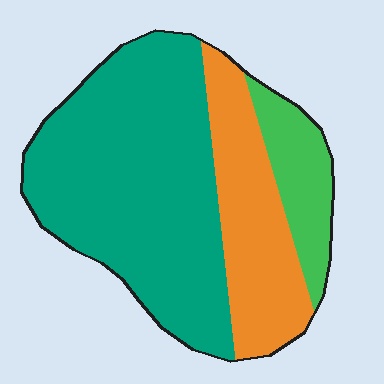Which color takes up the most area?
Teal, at roughly 60%.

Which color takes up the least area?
Green, at roughly 15%.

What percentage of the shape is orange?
Orange takes up about one quarter (1/4) of the shape.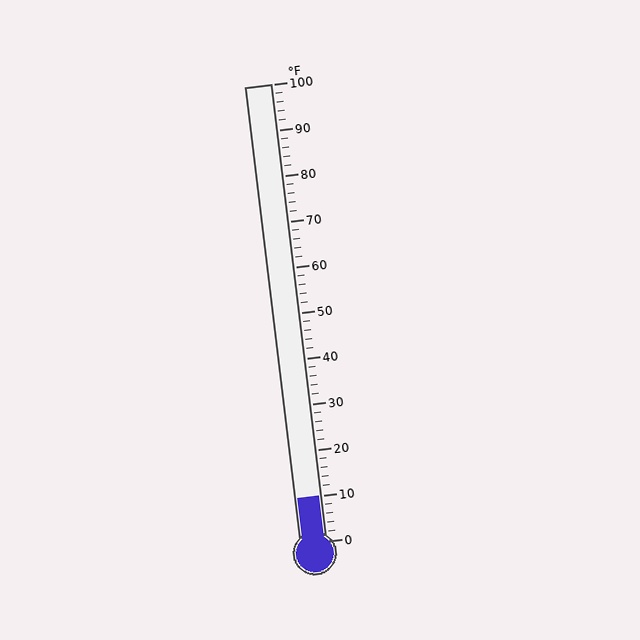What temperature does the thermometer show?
The thermometer shows approximately 10°F.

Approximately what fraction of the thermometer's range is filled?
The thermometer is filled to approximately 10% of its range.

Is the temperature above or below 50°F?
The temperature is below 50°F.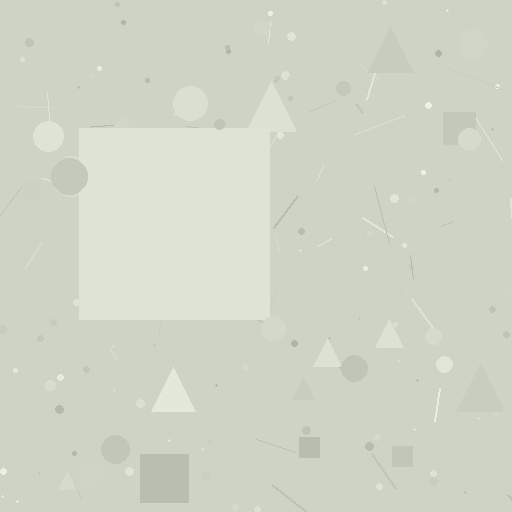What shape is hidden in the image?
A square is hidden in the image.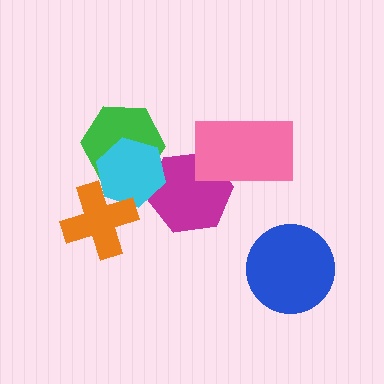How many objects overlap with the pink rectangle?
1 object overlaps with the pink rectangle.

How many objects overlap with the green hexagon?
1 object overlaps with the green hexagon.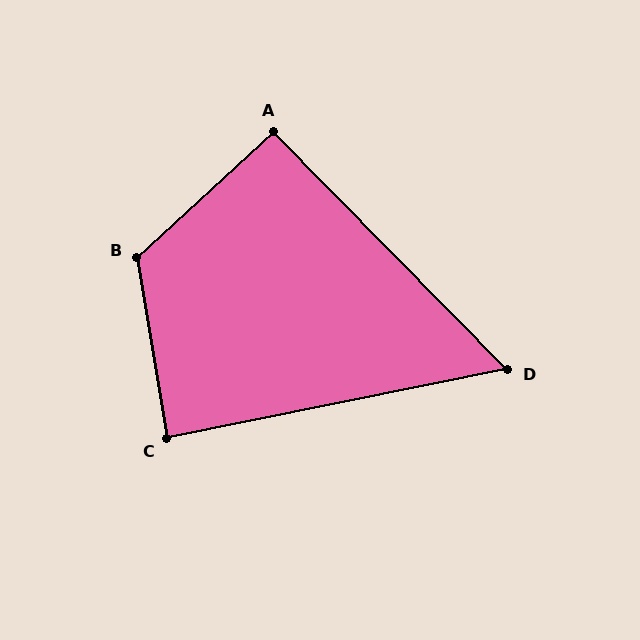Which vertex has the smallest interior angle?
D, at approximately 57 degrees.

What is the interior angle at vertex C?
Approximately 88 degrees (approximately right).